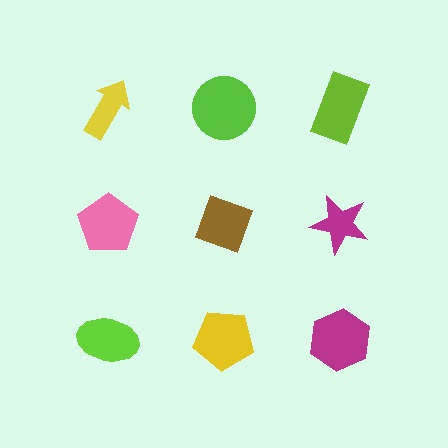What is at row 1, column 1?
A yellow arrow.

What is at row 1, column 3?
A lime rectangle.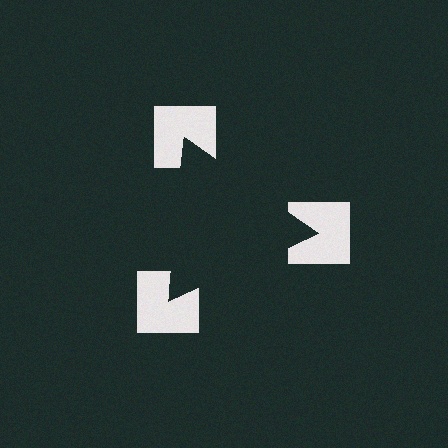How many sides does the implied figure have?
3 sides.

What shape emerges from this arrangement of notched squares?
An illusory triangle — its edges are inferred from the aligned wedge cuts in the notched squares, not physically drawn.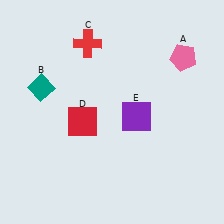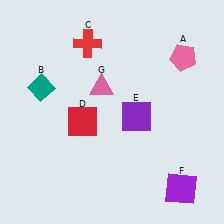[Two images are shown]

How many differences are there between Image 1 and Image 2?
There are 2 differences between the two images.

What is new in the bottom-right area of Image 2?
A purple square (F) was added in the bottom-right area of Image 2.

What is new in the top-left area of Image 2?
A pink triangle (G) was added in the top-left area of Image 2.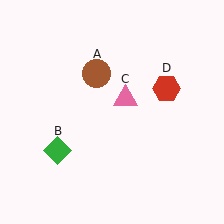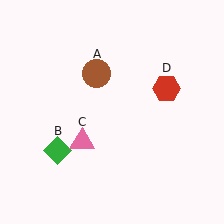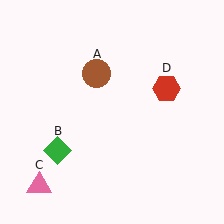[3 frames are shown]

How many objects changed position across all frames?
1 object changed position: pink triangle (object C).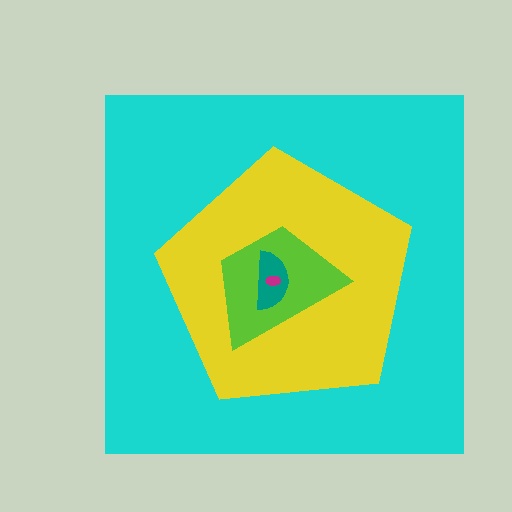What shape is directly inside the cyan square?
The yellow pentagon.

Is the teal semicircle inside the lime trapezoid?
Yes.